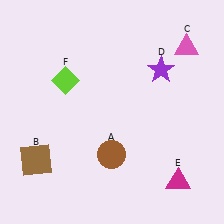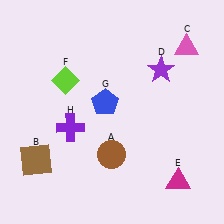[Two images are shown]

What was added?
A blue pentagon (G), a purple cross (H) were added in Image 2.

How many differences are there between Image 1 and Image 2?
There are 2 differences between the two images.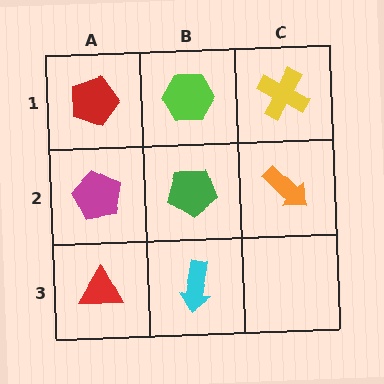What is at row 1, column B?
A lime hexagon.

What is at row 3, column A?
A red triangle.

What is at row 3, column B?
A cyan arrow.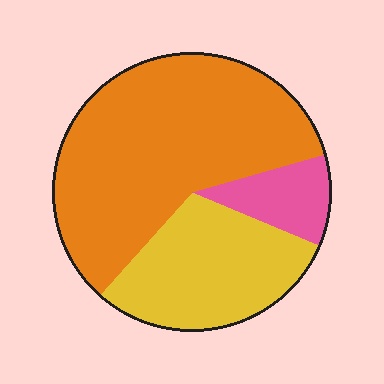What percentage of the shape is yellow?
Yellow takes up about one third (1/3) of the shape.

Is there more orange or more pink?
Orange.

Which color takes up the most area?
Orange, at roughly 60%.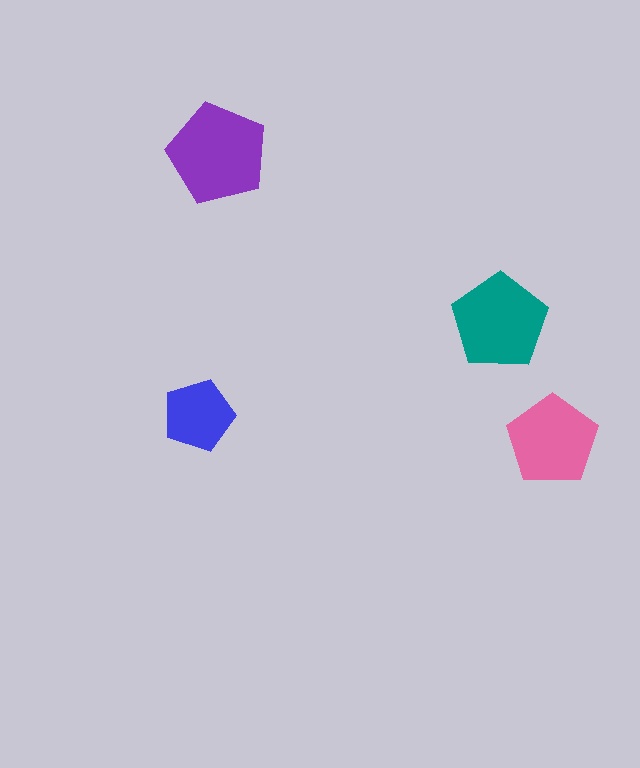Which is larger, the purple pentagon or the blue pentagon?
The purple one.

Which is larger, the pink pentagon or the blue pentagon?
The pink one.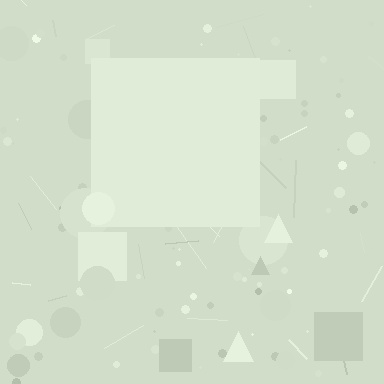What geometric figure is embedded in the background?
A square is embedded in the background.